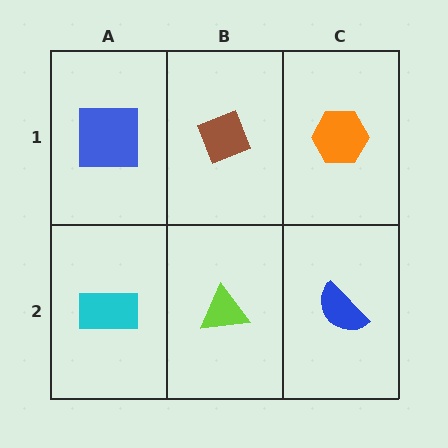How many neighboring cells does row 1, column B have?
3.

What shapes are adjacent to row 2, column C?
An orange hexagon (row 1, column C), a lime triangle (row 2, column B).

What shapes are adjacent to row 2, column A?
A blue square (row 1, column A), a lime triangle (row 2, column B).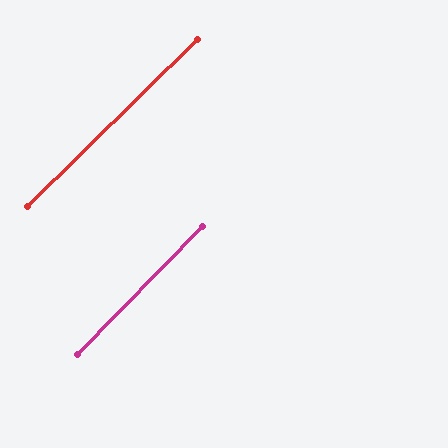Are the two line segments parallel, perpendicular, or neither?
Parallel — their directions differ by only 1.4°.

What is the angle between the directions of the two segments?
Approximately 1 degree.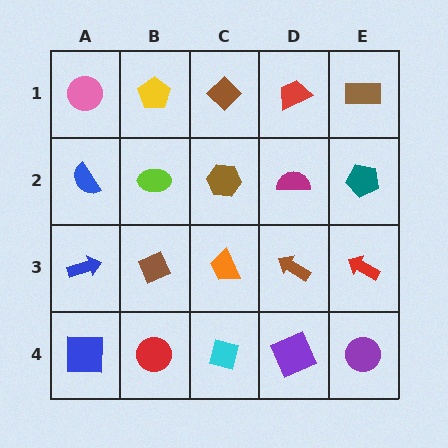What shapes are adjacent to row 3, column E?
A teal pentagon (row 2, column E), a purple circle (row 4, column E), a brown arrow (row 3, column D).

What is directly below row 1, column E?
A teal pentagon.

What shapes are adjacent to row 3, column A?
A blue semicircle (row 2, column A), a blue square (row 4, column A), a brown diamond (row 3, column B).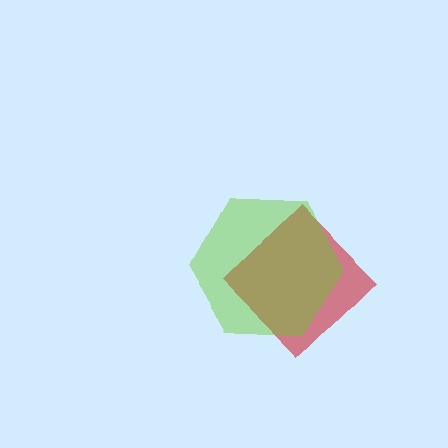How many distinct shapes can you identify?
There are 2 distinct shapes: a red diamond, a lime hexagon.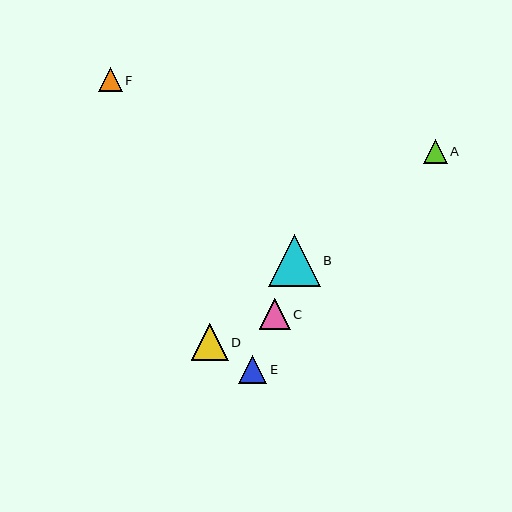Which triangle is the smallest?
Triangle A is the smallest with a size of approximately 24 pixels.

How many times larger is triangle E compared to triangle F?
Triangle E is approximately 1.2 times the size of triangle F.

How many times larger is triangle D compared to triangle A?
Triangle D is approximately 1.6 times the size of triangle A.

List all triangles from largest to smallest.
From largest to smallest: B, D, C, E, F, A.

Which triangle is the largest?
Triangle B is the largest with a size of approximately 52 pixels.